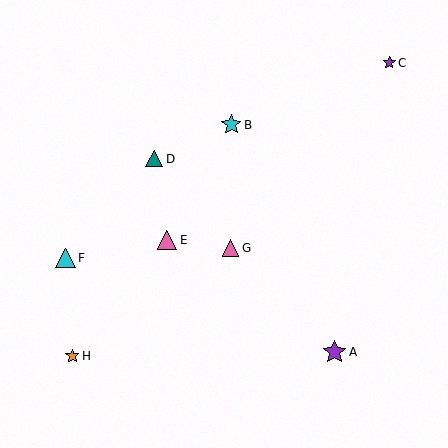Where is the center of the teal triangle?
The center of the teal triangle is at (154, 159).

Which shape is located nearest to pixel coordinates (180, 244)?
The pink triangle (labeled E) at (167, 240) is nearest to that location.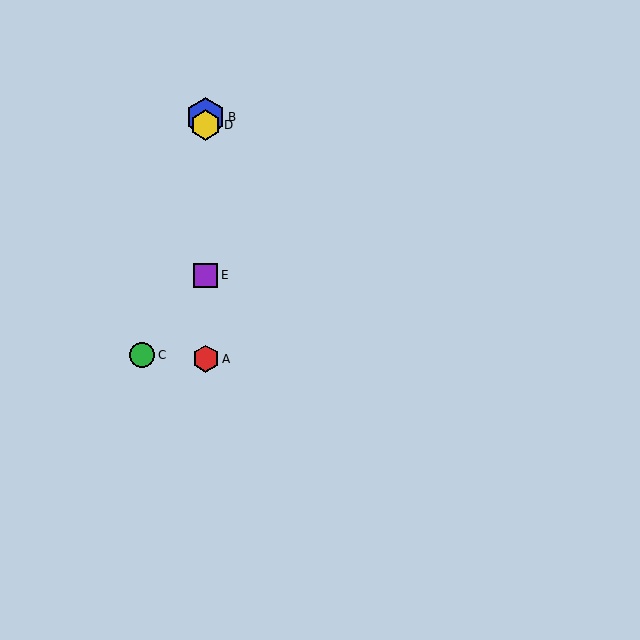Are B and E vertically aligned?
Yes, both are at x≈206.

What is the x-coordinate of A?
Object A is at x≈206.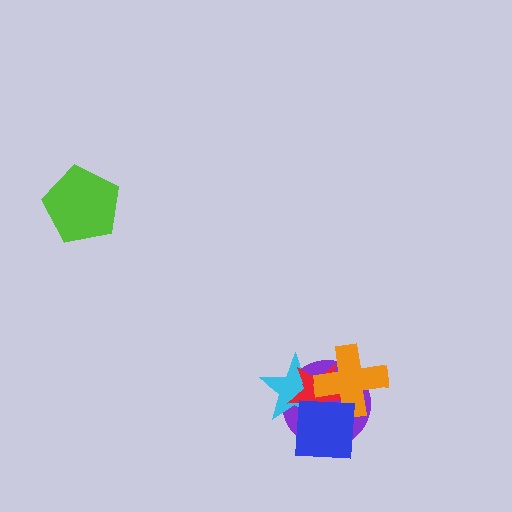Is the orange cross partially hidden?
Yes, it is partially covered by another shape.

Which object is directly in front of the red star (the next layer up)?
The orange cross is directly in front of the red star.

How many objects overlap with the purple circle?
4 objects overlap with the purple circle.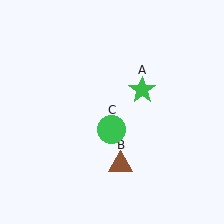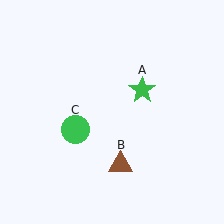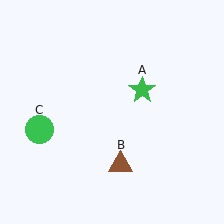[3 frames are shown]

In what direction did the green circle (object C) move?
The green circle (object C) moved left.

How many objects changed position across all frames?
1 object changed position: green circle (object C).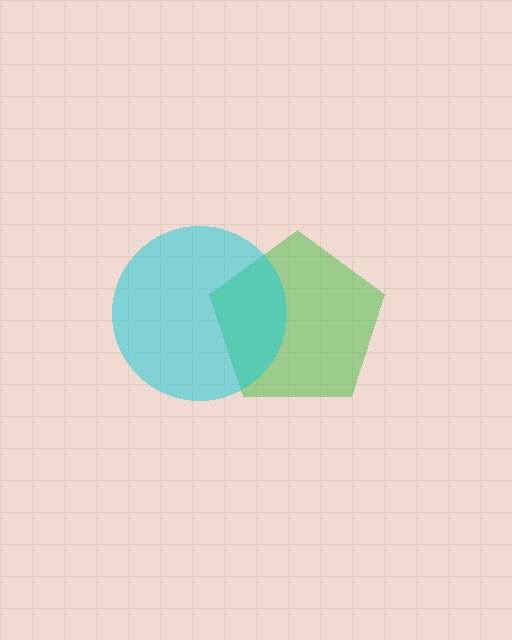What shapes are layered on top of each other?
The layered shapes are: a green pentagon, a cyan circle.